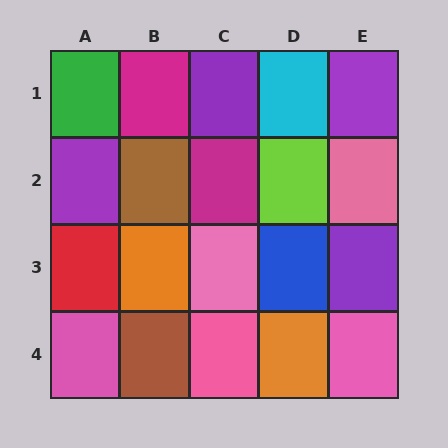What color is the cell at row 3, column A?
Red.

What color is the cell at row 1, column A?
Green.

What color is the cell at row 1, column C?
Purple.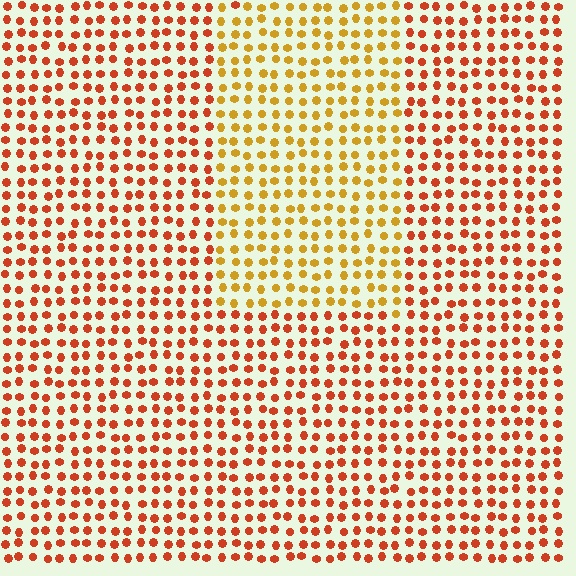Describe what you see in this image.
The image is filled with small red elements in a uniform arrangement. A rectangle-shaped region is visible where the elements are tinted to a slightly different hue, forming a subtle color boundary.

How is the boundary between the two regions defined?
The boundary is defined purely by a slight shift in hue (about 34 degrees). Spacing, size, and orientation are identical on both sides.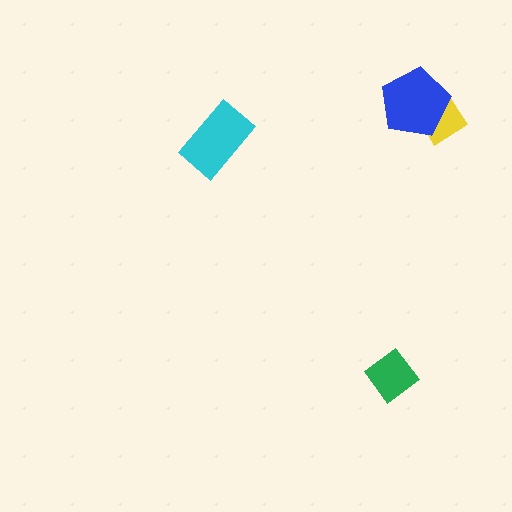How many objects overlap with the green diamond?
0 objects overlap with the green diamond.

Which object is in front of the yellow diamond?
The blue pentagon is in front of the yellow diamond.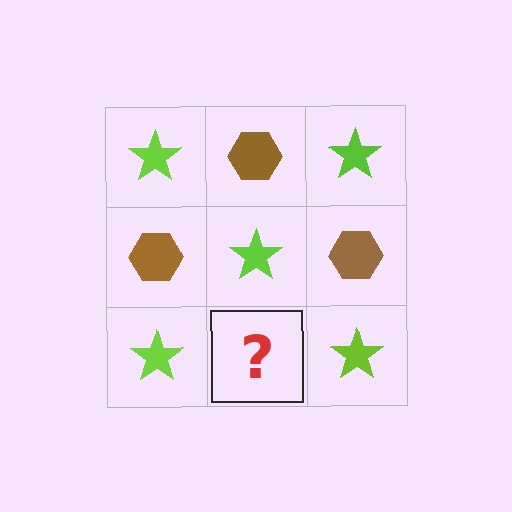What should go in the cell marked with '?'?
The missing cell should contain a brown hexagon.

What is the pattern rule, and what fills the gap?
The rule is that it alternates lime star and brown hexagon in a checkerboard pattern. The gap should be filled with a brown hexagon.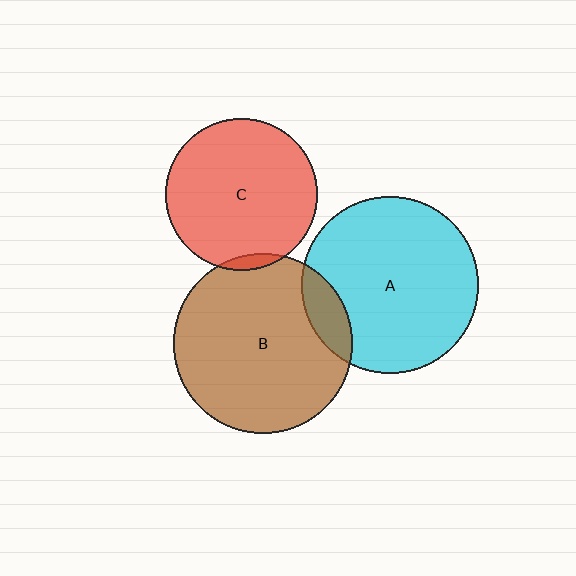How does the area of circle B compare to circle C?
Approximately 1.4 times.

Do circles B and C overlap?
Yes.